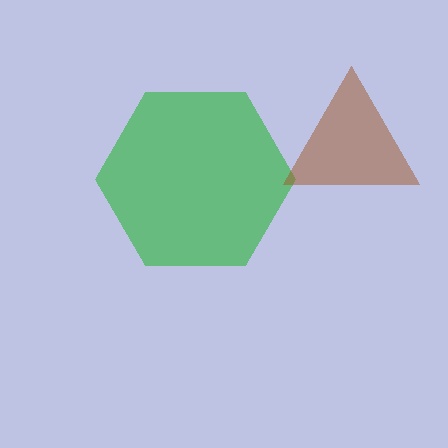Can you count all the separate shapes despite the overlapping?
Yes, there are 2 separate shapes.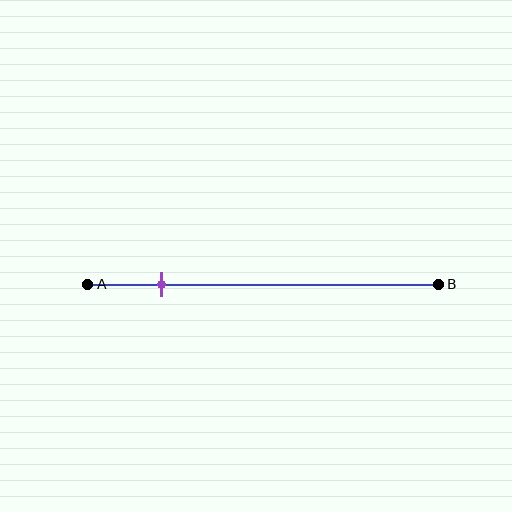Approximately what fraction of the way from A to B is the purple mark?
The purple mark is approximately 20% of the way from A to B.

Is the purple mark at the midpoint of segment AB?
No, the mark is at about 20% from A, not at the 50% midpoint.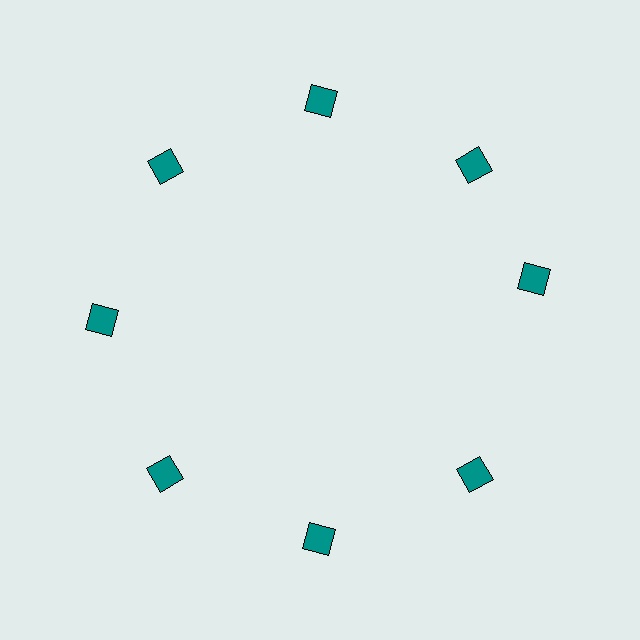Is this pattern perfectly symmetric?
No. The 8 teal squares are arranged in a ring, but one element near the 3 o'clock position is rotated out of alignment along the ring, breaking the 8-fold rotational symmetry.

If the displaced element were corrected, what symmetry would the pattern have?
It would have 8-fold rotational symmetry — the pattern would map onto itself every 45 degrees.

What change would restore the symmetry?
The symmetry would be restored by rotating it back into even spacing with its neighbors so that all 8 squares sit at equal angles and equal distance from the center.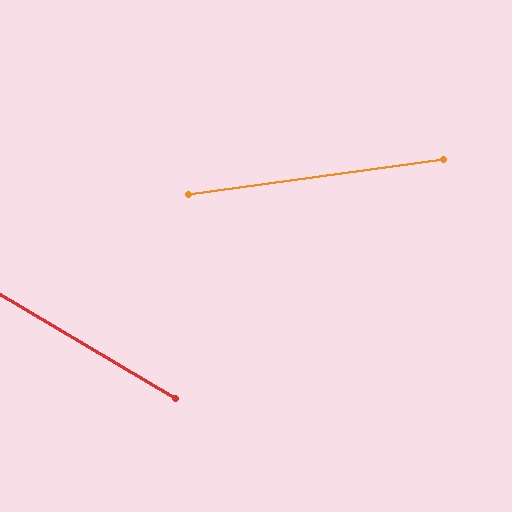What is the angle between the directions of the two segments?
Approximately 38 degrees.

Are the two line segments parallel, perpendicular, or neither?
Neither parallel nor perpendicular — they differ by about 38°.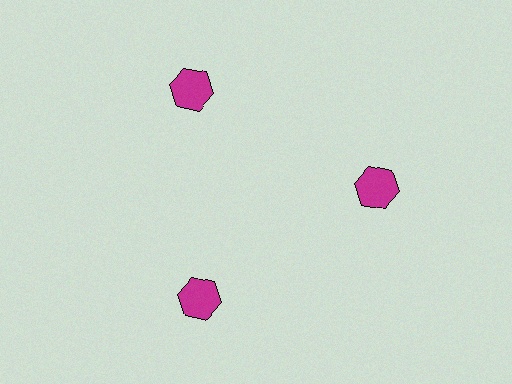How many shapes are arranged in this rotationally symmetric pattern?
There are 3 shapes, arranged in 3 groups of 1.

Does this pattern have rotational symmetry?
Yes, this pattern has 3-fold rotational symmetry. It looks the same after rotating 120 degrees around the center.